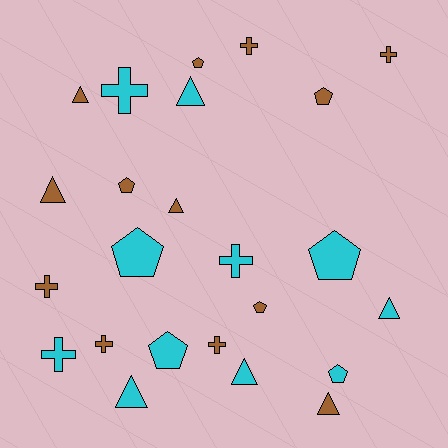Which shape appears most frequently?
Pentagon, with 8 objects.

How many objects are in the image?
There are 24 objects.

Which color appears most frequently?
Brown, with 13 objects.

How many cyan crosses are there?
There are 3 cyan crosses.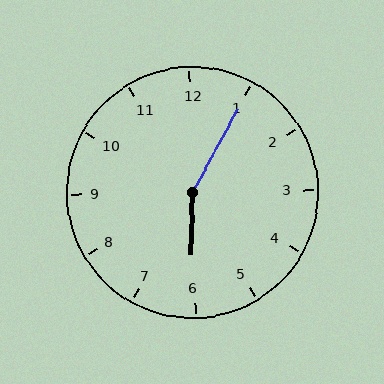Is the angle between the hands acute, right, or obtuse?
It is obtuse.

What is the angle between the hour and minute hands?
Approximately 152 degrees.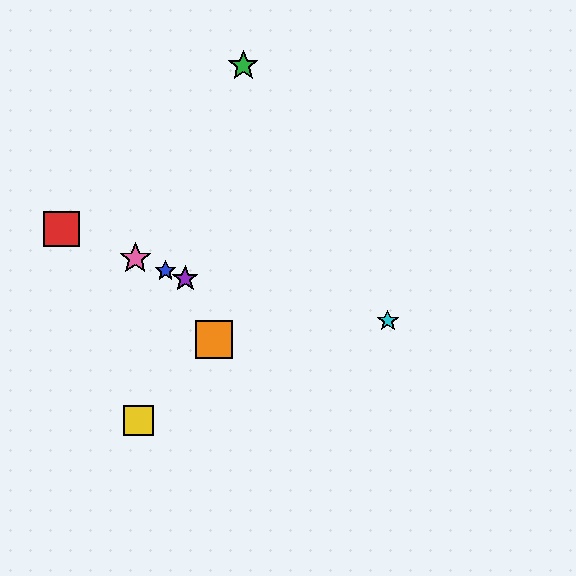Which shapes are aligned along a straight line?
The red square, the blue star, the purple star, the pink star are aligned along a straight line.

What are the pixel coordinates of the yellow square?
The yellow square is at (138, 421).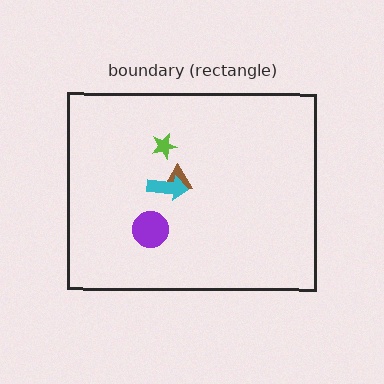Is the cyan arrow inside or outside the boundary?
Inside.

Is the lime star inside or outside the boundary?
Inside.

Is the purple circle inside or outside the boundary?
Inside.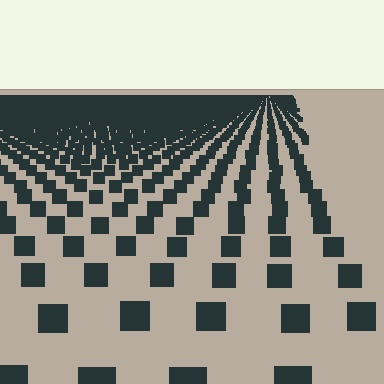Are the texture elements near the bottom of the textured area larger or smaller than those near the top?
Larger. Near the bottom, elements are closer to the viewer and appear at a bigger on-screen size.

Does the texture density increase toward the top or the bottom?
Density increases toward the top.